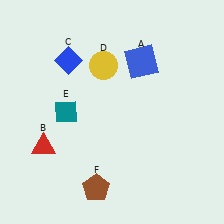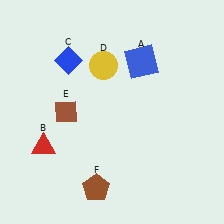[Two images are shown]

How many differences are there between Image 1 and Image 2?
There is 1 difference between the two images.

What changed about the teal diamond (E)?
In Image 1, E is teal. In Image 2, it changed to brown.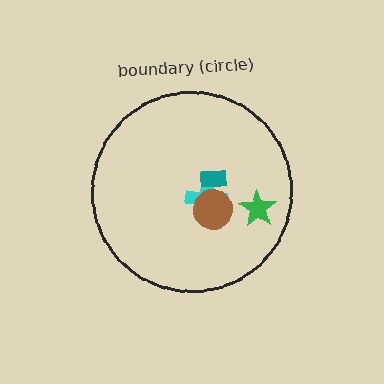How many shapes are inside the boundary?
4 inside, 0 outside.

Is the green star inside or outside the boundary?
Inside.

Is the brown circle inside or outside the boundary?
Inside.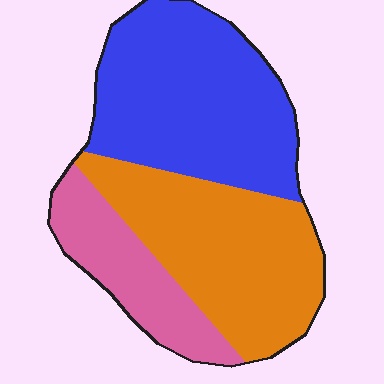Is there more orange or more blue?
Blue.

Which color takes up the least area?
Pink, at roughly 20%.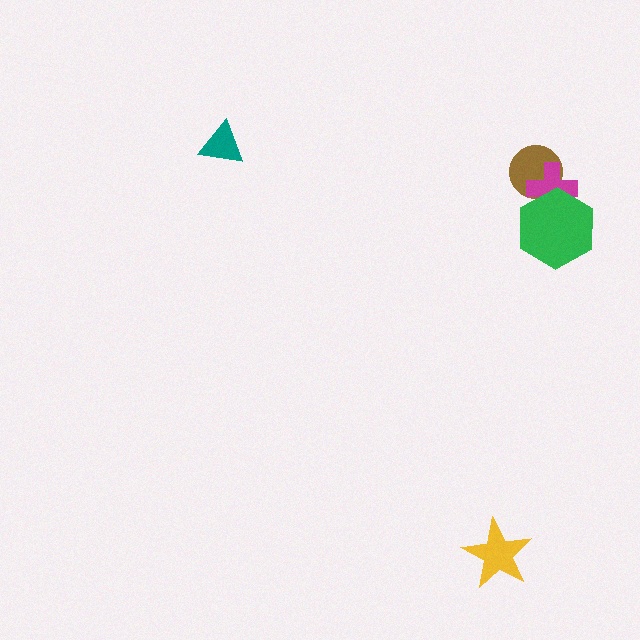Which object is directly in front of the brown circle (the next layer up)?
The magenta cross is directly in front of the brown circle.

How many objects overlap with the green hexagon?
2 objects overlap with the green hexagon.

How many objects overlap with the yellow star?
0 objects overlap with the yellow star.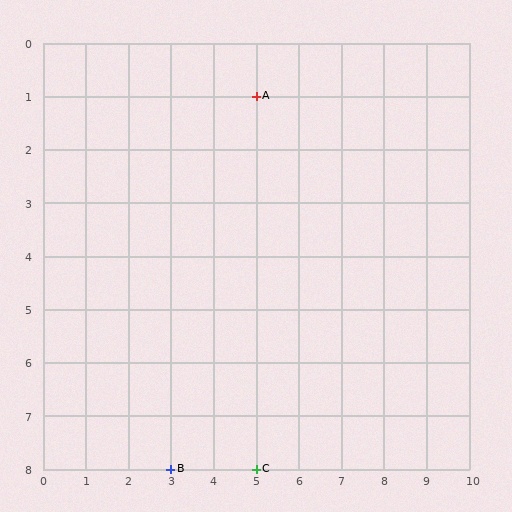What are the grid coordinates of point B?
Point B is at grid coordinates (3, 8).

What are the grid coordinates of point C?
Point C is at grid coordinates (5, 8).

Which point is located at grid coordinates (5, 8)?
Point C is at (5, 8).